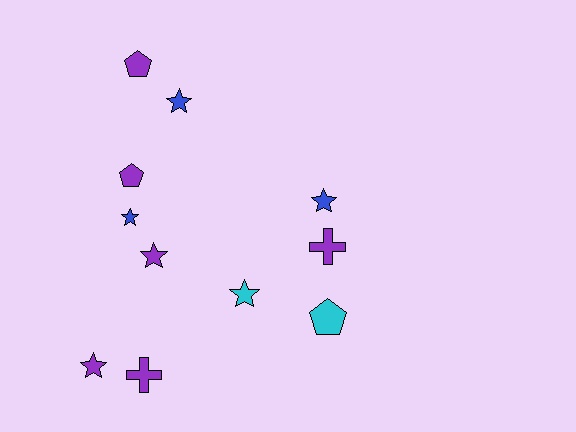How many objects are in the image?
There are 11 objects.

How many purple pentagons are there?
There are 2 purple pentagons.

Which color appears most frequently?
Purple, with 6 objects.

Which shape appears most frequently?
Star, with 6 objects.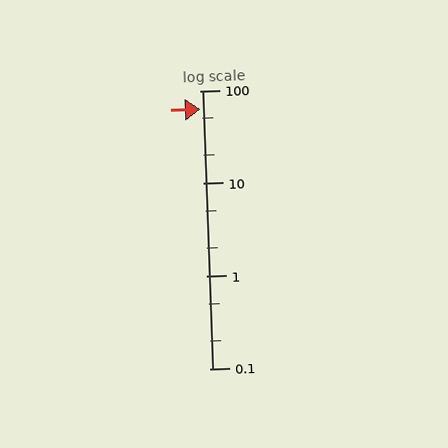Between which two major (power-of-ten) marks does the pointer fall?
The pointer is between 10 and 100.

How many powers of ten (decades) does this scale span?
The scale spans 3 decades, from 0.1 to 100.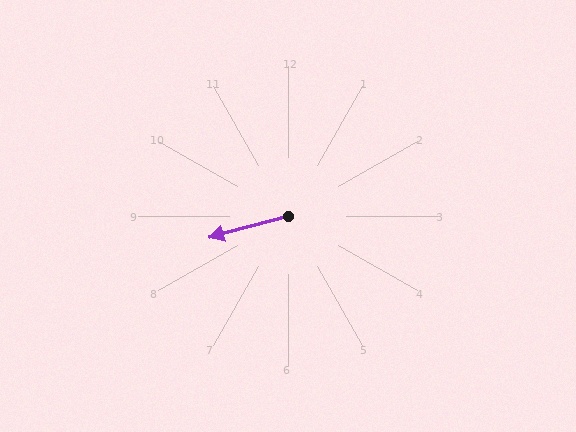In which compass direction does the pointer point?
West.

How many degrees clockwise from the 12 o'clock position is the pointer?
Approximately 255 degrees.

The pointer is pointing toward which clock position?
Roughly 8 o'clock.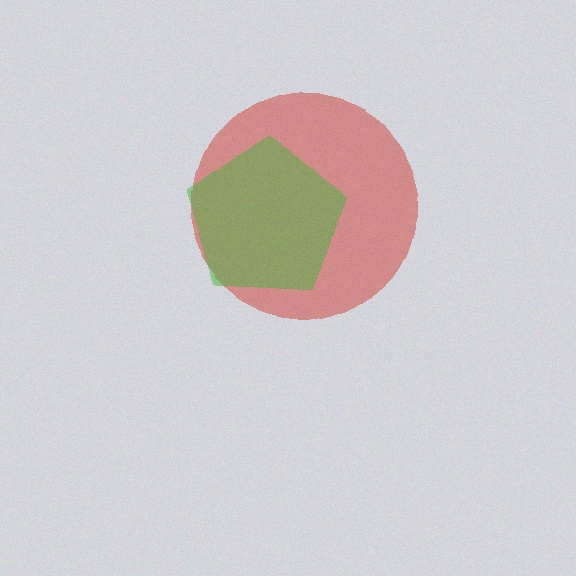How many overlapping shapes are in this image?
There are 2 overlapping shapes in the image.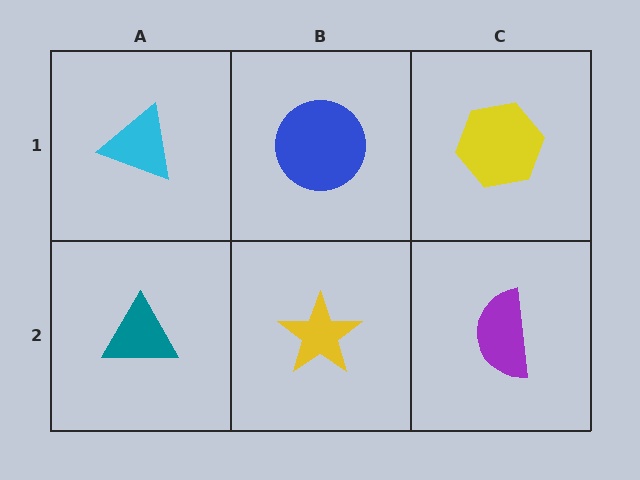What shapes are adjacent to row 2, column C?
A yellow hexagon (row 1, column C), a yellow star (row 2, column B).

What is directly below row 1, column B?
A yellow star.